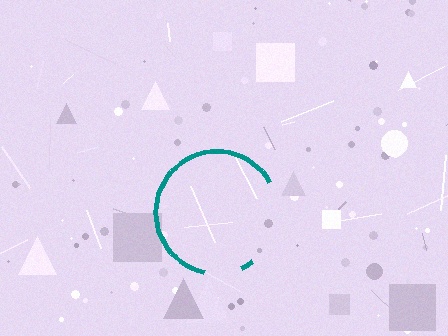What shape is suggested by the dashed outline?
The dashed outline suggests a circle.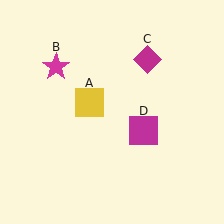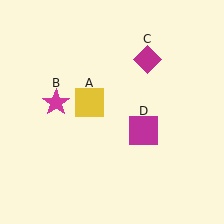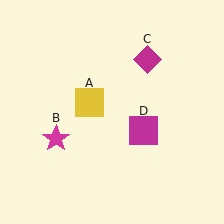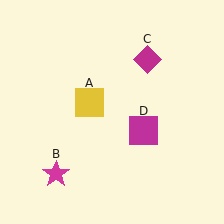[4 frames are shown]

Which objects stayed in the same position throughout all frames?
Yellow square (object A) and magenta diamond (object C) and magenta square (object D) remained stationary.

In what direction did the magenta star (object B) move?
The magenta star (object B) moved down.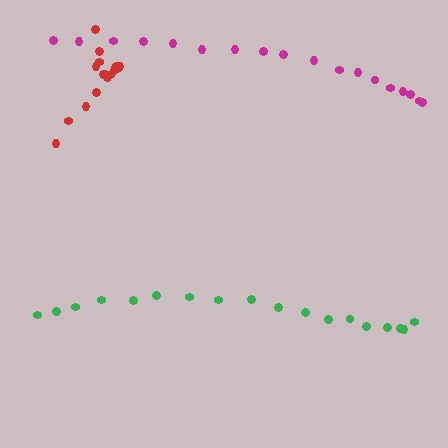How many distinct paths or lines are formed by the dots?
There are 3 distinct paths.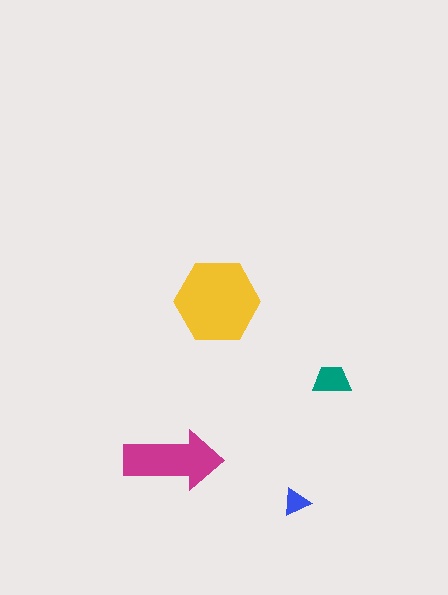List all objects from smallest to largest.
The blue triangle, the teal trapezoid, the magenta arrow, the yellow hexagon.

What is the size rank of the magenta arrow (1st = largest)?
2nd.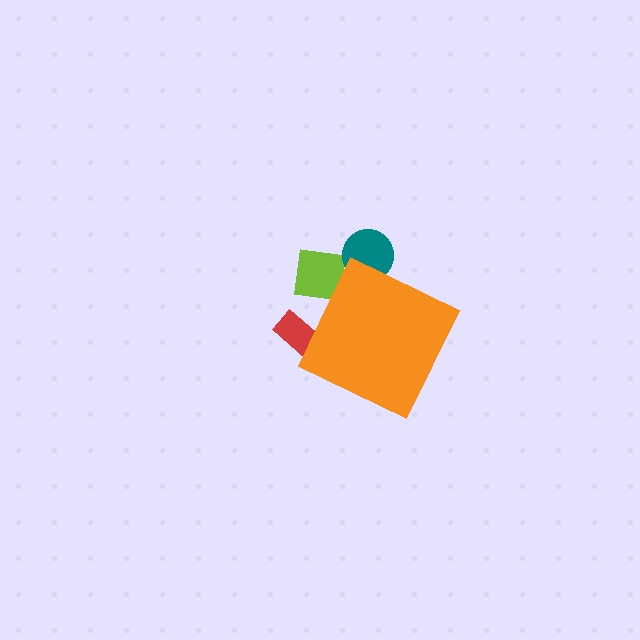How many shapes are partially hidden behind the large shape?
3 shapes are partially hidden.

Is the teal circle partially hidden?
Yes, the teal circle is partially hidden behind the orange diamond.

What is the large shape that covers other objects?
An orange diamond.